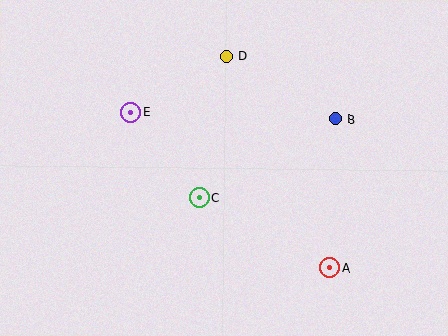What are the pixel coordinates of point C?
Point C is at (199, 197).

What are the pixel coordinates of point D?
Point D is at (227, 56).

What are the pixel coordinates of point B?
Point B is at (335, 119).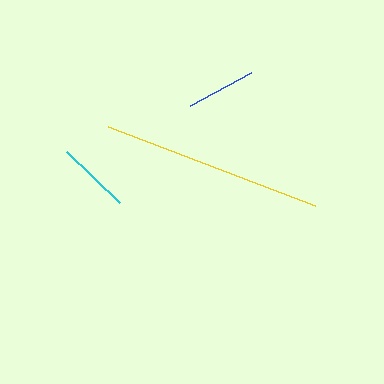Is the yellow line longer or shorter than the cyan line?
The yellow line is longer than the cyan line.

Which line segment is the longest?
The yellow line is the longest at approximately 222 pixels.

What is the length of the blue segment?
The blue segment is approximately 70 pixels long.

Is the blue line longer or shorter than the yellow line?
The yellow line is longer than the blue line.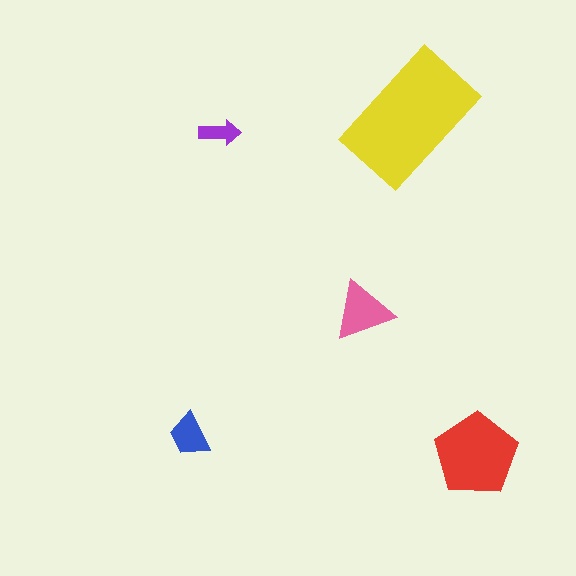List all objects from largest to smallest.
The yellow rectangle, the red pentagon, the pink triangle, the blue trapezoid, the purple arrow.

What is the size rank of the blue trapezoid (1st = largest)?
4th.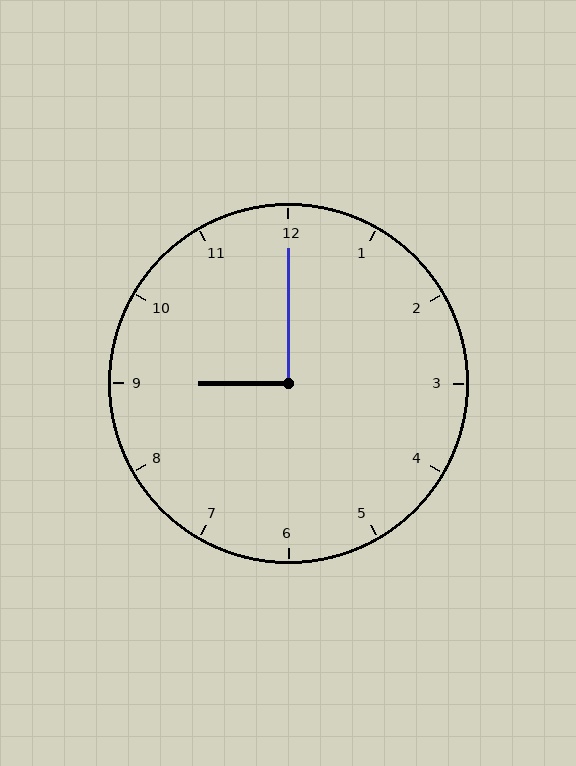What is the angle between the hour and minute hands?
Approximately 90 degrees.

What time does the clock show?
9:00.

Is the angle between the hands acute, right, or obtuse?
It is right.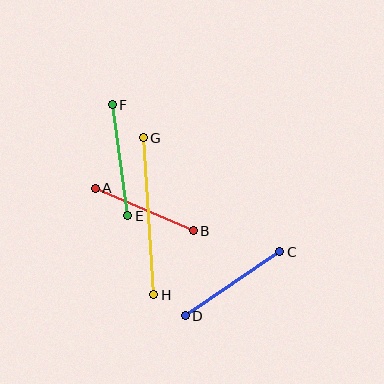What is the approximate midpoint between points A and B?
The midpoint is at approximately (144, 210) pixels.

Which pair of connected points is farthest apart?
Points G and H are farthest apart.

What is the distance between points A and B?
The distance is approximately 107 pixels.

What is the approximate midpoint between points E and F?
The midpoint is at approximately (120, 160) pixels.